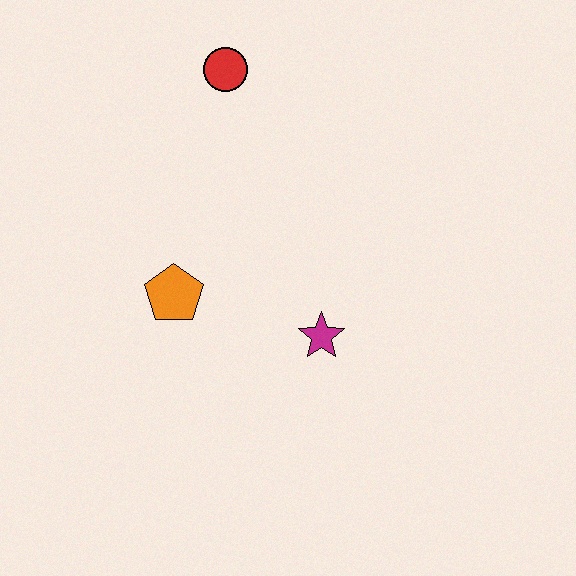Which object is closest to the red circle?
The orange pentagon is closest to the red circle.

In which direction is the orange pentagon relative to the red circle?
The orange pentagon is below the red circle.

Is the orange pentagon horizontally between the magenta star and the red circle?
No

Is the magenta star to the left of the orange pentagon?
No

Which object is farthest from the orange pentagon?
The red circle is farthest from the orange pentagon.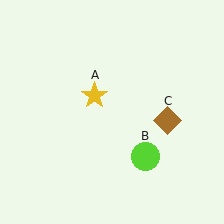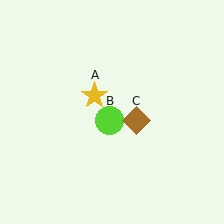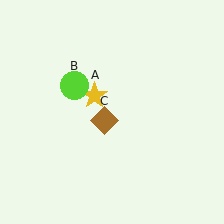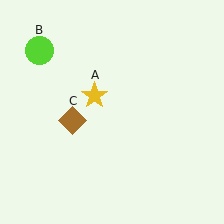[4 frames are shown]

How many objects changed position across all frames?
2 objects changed position: lime circle (object B), brown diamond (object C).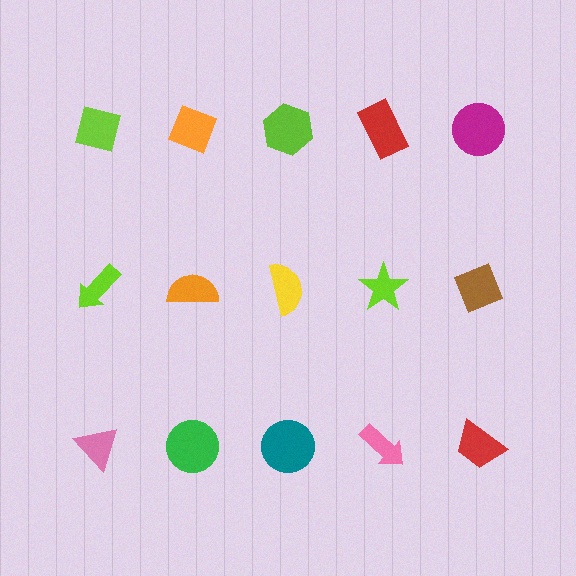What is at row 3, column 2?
A green circle.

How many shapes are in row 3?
5 shapes.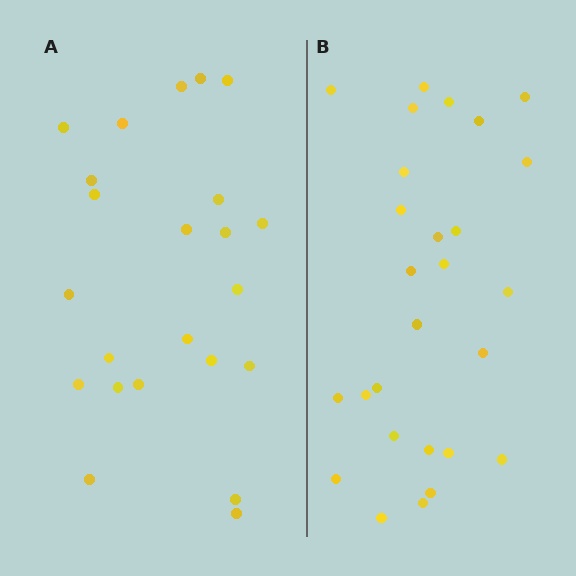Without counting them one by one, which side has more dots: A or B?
Region B (the right region) has more dots.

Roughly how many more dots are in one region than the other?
Region B has about 4 more dots than region A.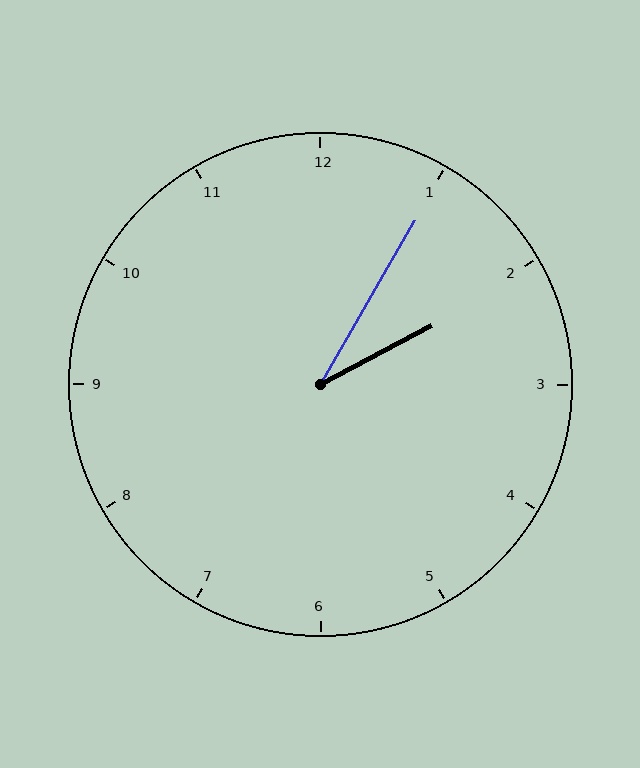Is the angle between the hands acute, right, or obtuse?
It is acute.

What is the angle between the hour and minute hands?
Approximately 32 degrees.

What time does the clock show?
2:05.